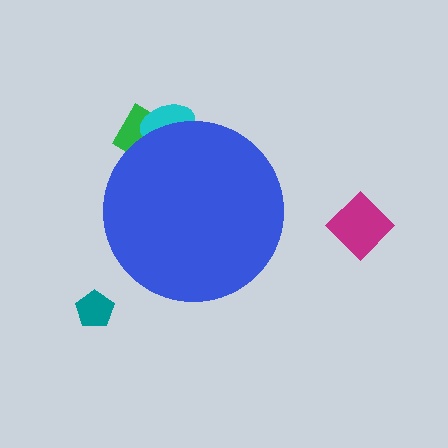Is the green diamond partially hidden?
Yes, the green diamond is partially hidden behind the blue circle.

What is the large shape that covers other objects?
A blue circle.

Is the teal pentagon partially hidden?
No, the teal pentagon is fully visible.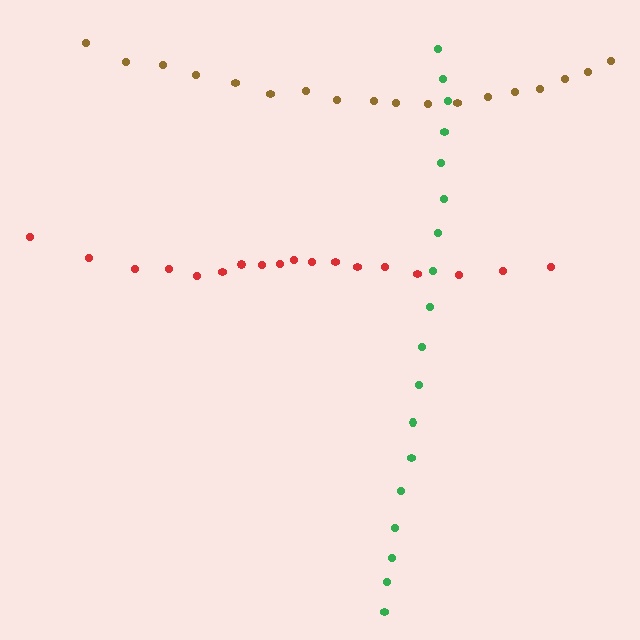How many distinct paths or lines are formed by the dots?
There are 3 distinct paths.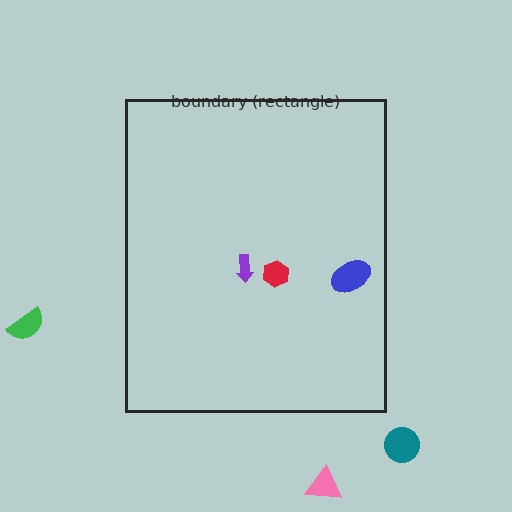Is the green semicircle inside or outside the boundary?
Outside.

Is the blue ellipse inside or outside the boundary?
Inside.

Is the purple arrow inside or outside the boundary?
Inside.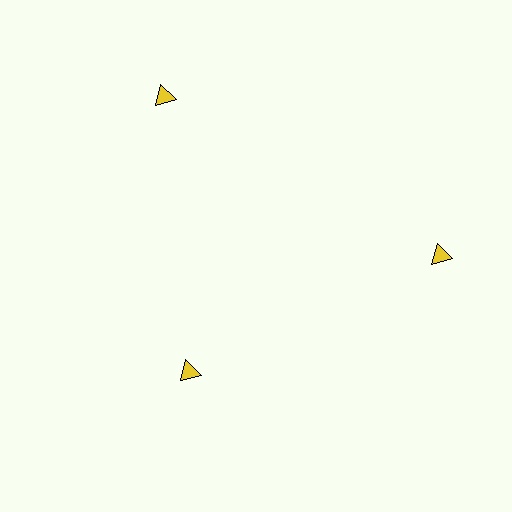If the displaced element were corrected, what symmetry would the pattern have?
It would have 3-fold rotational symmetry — the pattern would map onto itself every 120 degrees.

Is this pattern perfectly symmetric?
No. The 3 yellow triangles are arranged in a ring, but one element near the 7 o'clock position is pulled inward toward the center, breaking the 3-fold rotational symmetry.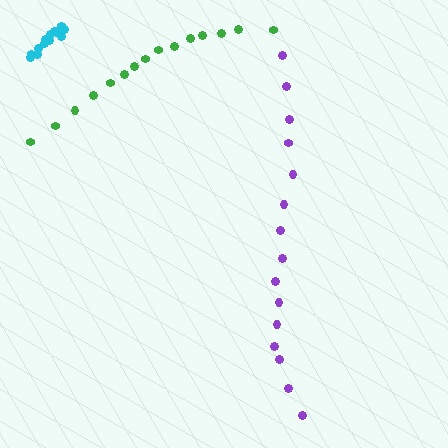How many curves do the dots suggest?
There are 3 distinct paths.